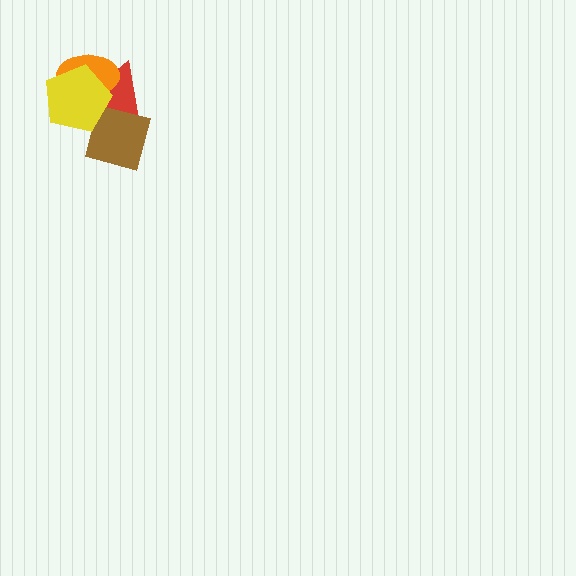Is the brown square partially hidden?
Yes, it is partially covered by another shape.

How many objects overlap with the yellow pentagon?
3 objects overlap with the yellow pentagon.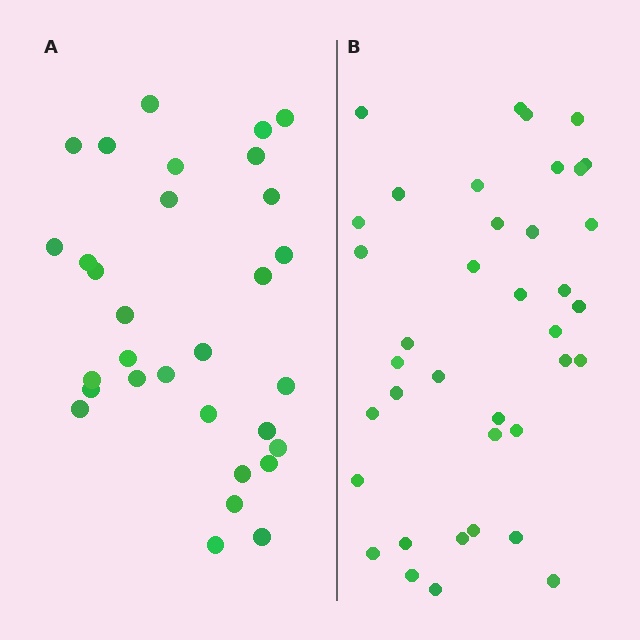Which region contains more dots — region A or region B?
Region B (the right region) has more dots.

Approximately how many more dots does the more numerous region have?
Region B has roughly 8 or so more dots than region A.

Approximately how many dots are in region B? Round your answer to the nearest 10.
About 40 dots. (The exact count is 38, which rounds to 40.)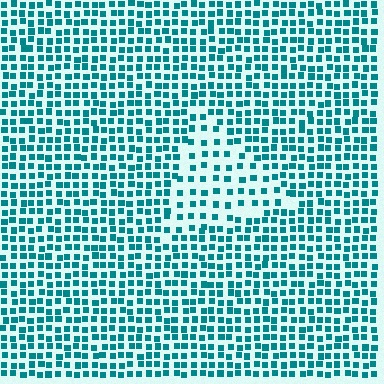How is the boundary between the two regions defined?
The boundary is defined by a change in element density (approximately 1.9x ratio). All elements are the same color, size, and shape.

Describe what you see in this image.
The image contains small teal elements arranged at two different densities. A triangle-shaped region is visible where the elements are less densely packed than the surrounding area.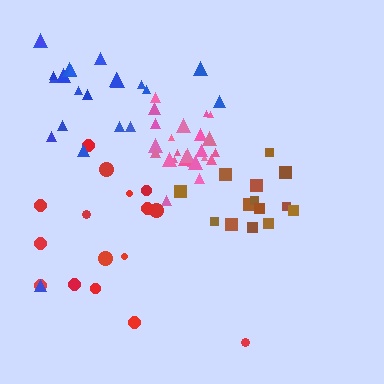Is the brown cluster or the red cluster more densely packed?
Brown.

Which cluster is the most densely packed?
Pink.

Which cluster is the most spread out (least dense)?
Red.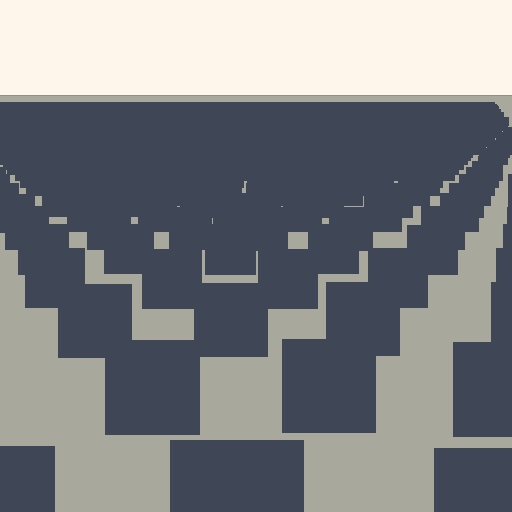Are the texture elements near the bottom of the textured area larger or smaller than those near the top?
Larger. Near the bottom, elements are closer to the viewer and appear at a bigger on-screen size.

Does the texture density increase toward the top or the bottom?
Density increases toward the top.